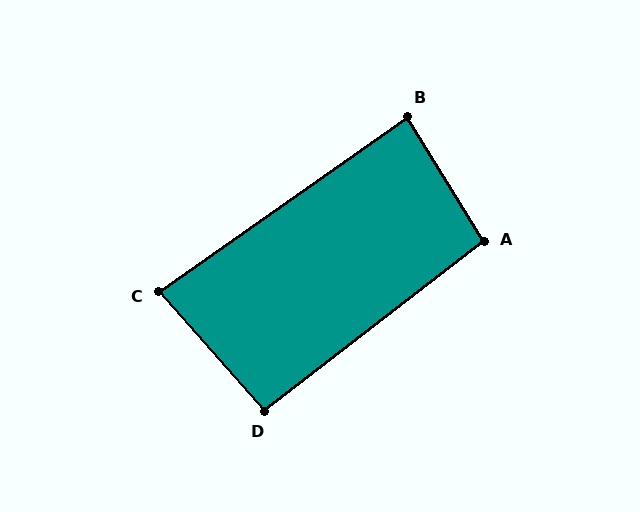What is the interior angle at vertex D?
Approximately 94 degrees (approximately right).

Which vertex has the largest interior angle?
A, at approximately 96 degrees.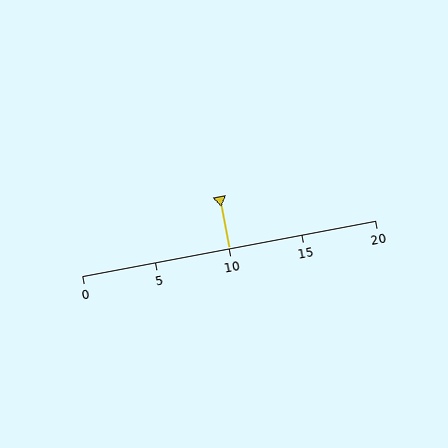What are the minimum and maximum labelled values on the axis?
The axis runs from 0 to 20.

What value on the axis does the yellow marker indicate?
The marker indicates approximately 10.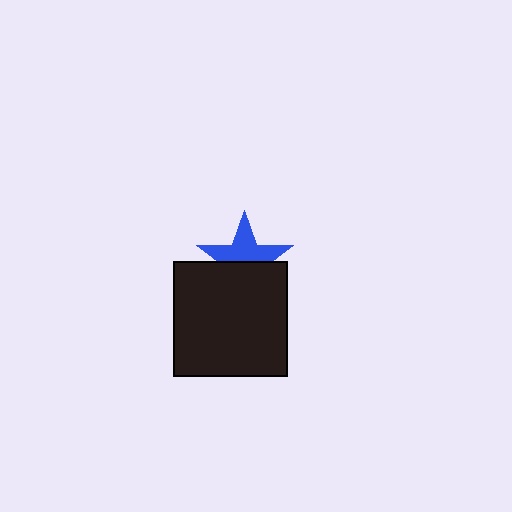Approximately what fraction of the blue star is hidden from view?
Roughly 46% of the blue star is hidden behind the black square.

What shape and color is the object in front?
The object in front is a black square.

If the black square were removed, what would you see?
You would see the complete blue star.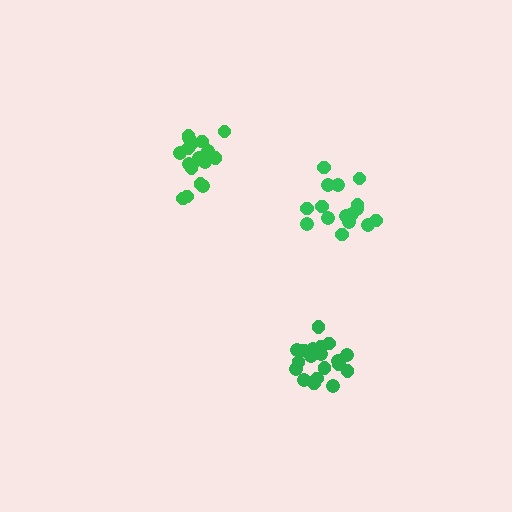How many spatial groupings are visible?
There are 3 spatial groupings.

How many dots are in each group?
Group 1: 18 dots, Group 2: 19 dots, Group 3: 16 dots (53 total).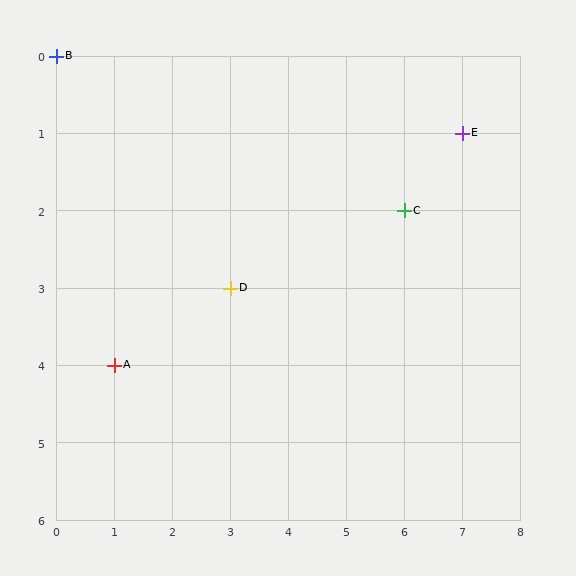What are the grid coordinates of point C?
Point C is at grid coordinates (6, 2).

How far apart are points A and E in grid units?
Points A and E are 6 columns and 3 rows apart (about 6.7 grid units diagonally).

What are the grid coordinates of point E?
Point E is at grid coordinates (7, 1).